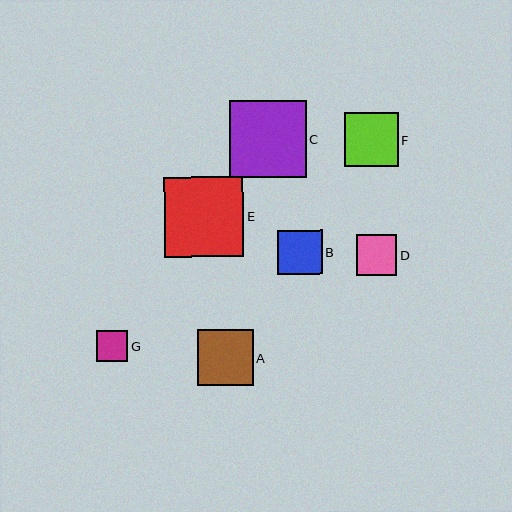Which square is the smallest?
Square G is the smallest with a size of approximately 31 pixels.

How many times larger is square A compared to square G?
Square A is approximately 1.8 times the size of square G.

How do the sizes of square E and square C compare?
Square E and square C are approximately the same size.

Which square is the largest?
Square E is the largest with a size of approximately 80 pixels.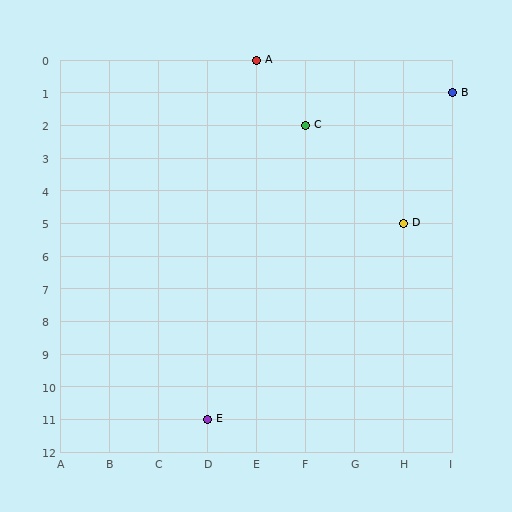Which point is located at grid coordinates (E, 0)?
Point A is at (E, 0).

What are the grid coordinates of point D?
Point D is at grid coordinates (H, 5).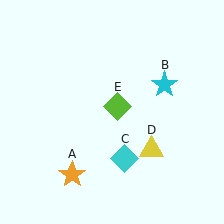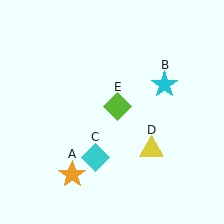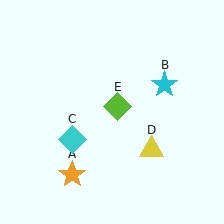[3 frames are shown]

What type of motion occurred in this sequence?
The cyan diamond (object C) rotated clockwise around the center of the scene.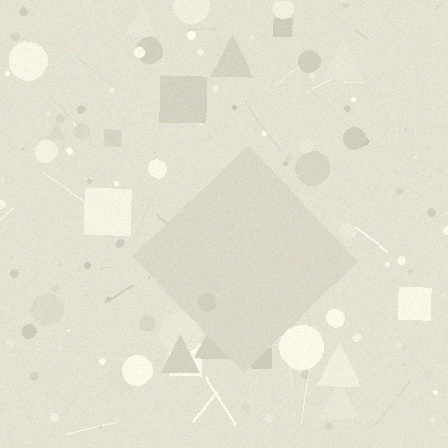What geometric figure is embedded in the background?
A diamond is embedded in the background.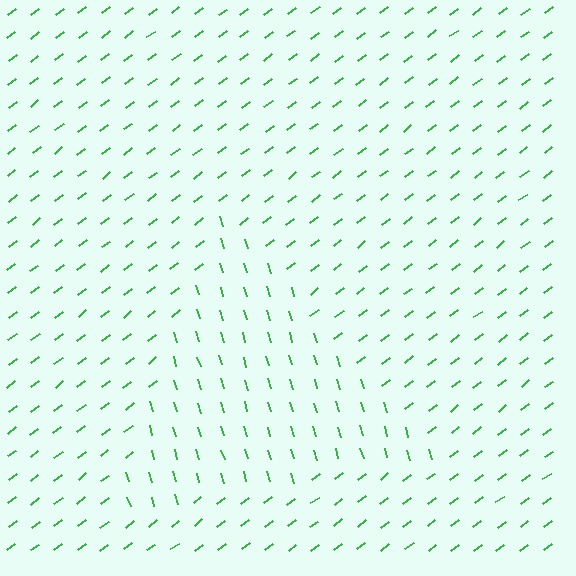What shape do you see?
I see a triangle.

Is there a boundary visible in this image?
Yes, there is a texture boundary formed by a change in line orientation.